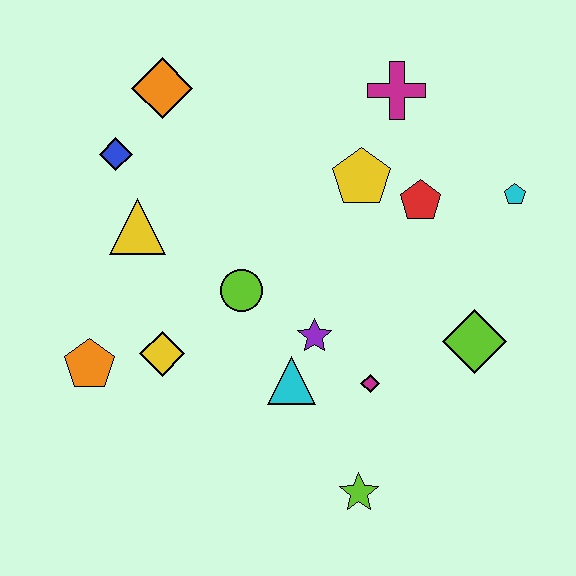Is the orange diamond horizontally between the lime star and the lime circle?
No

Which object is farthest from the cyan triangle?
The orange diamond is farthest from the cyan triangle.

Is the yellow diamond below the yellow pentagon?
Yes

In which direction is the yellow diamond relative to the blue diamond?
The yellow diamond is below the blue diamond.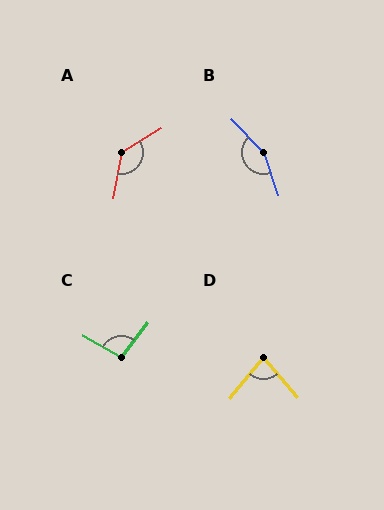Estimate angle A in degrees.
Approximately 132 degrees.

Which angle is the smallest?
D, at approximately 79 degrees.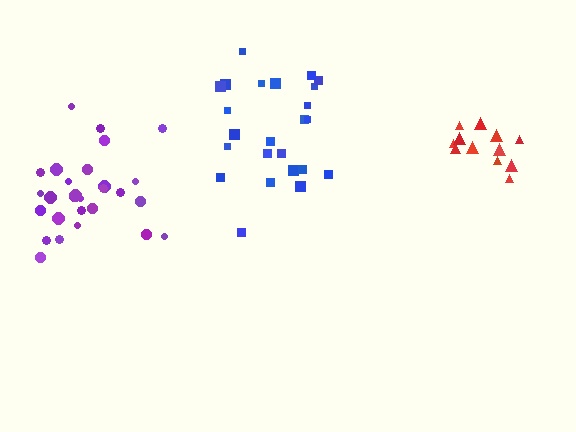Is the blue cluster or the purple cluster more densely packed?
Purple.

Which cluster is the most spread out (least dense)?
Blue.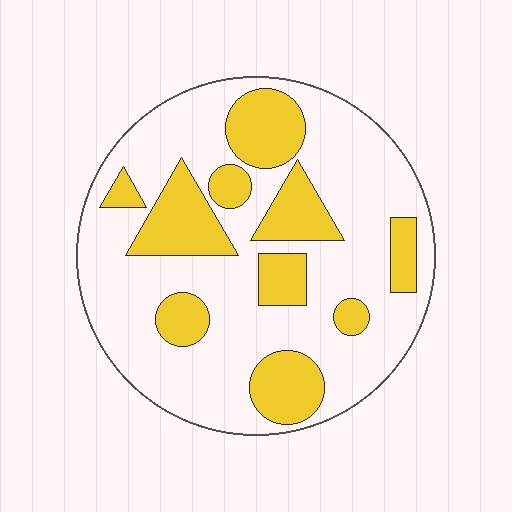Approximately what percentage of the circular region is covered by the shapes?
Approximately 30%.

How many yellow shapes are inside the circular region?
10.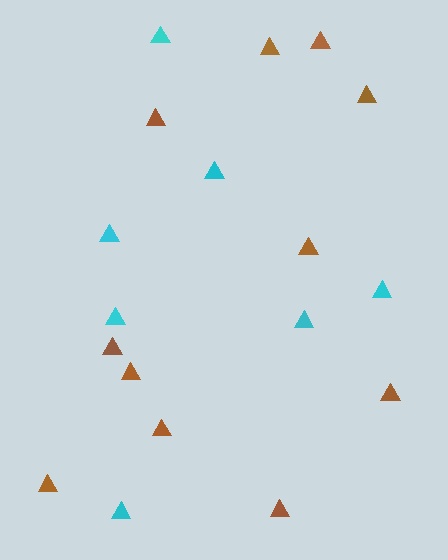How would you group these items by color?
There are 2 groups: one group of cyan triangles (7) and one group of brown triangles (11).